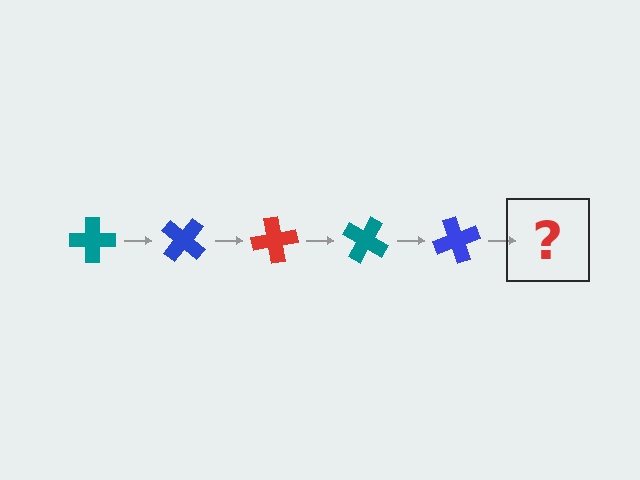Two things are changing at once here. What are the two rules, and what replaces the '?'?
The two rules are that it rotates 40 degrees each step and the color cycles through teal, blue, and red. The '?' should be a red cross, rotated 200 degrees from the start.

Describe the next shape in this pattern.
It should be a red cross, rotated 200 degrees from the start.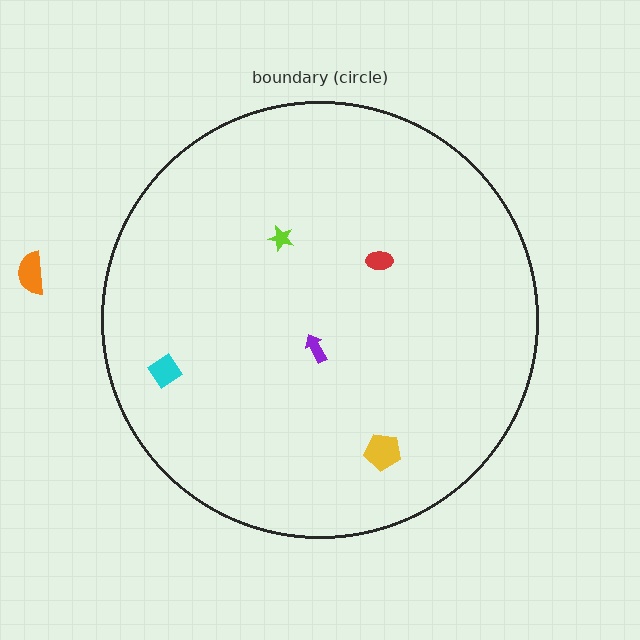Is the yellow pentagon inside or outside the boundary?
Inside.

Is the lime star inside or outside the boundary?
Inside.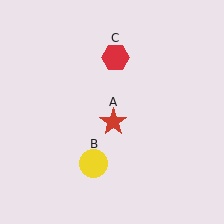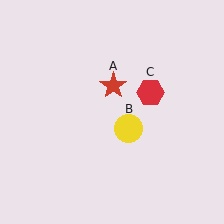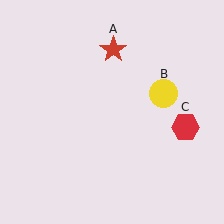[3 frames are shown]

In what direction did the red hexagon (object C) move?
The red hexagon (object C) moved down and to the right.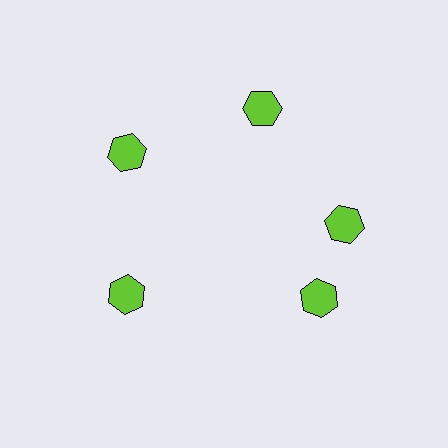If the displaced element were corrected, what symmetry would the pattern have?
It would have 5-fold rotational symmetry — the pattern would map onto itself every 72 degrees.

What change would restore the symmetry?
The symmetry would be restored by rotating it back into even spacing with its neighbors so that all 5 hexagons sit at equal angles and equal distance from the center.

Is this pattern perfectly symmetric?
No. The 5 lime hexagons are arranged in a ring, but one element near the 5 o'clock position is rotated out of alignment along the ring, breaking the 5-fold rotational symmetry.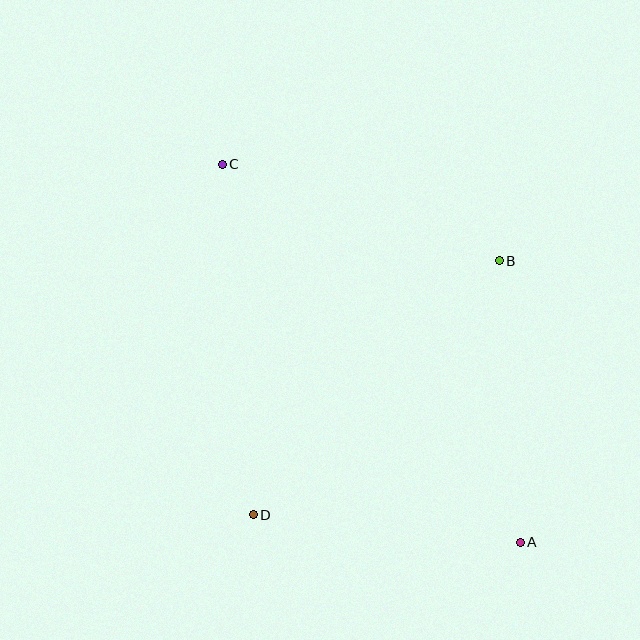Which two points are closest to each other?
Points A and D are closest to each other.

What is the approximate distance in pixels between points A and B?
The distance between A and B is approximately 282 pixels.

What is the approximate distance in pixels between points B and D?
The distance between B and D is approximately 353 pixels.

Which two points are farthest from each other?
Points A and C are farthest from each other.